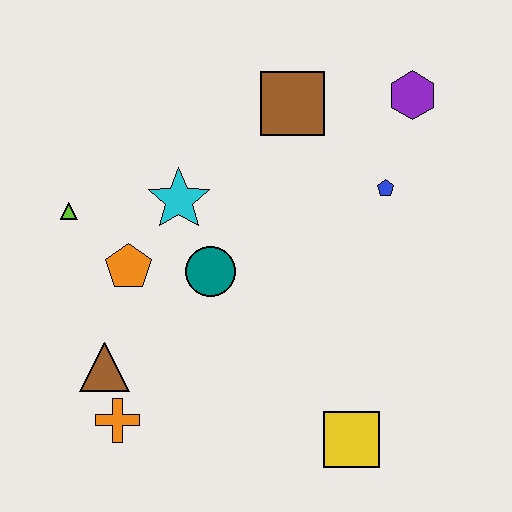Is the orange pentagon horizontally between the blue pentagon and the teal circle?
No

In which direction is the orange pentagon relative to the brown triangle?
The orange pentagon is above the brown triangle.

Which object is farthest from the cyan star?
The yellow square is farthest from the cyan star.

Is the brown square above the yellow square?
Yes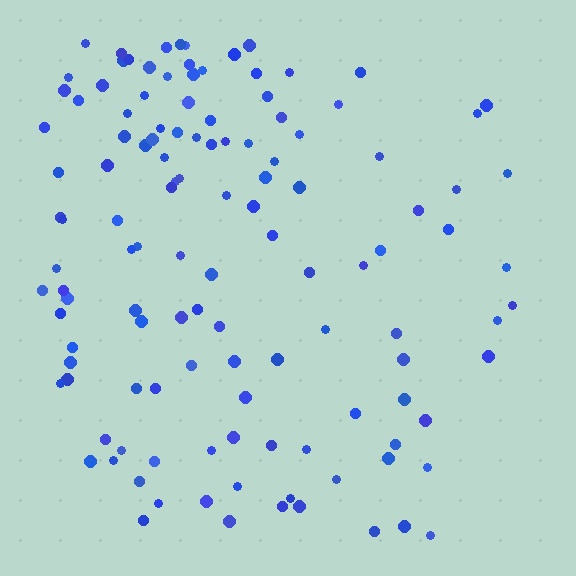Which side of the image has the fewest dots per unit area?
The right.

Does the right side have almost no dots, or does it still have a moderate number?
Still a moderate number, just noticeably fewer than the left.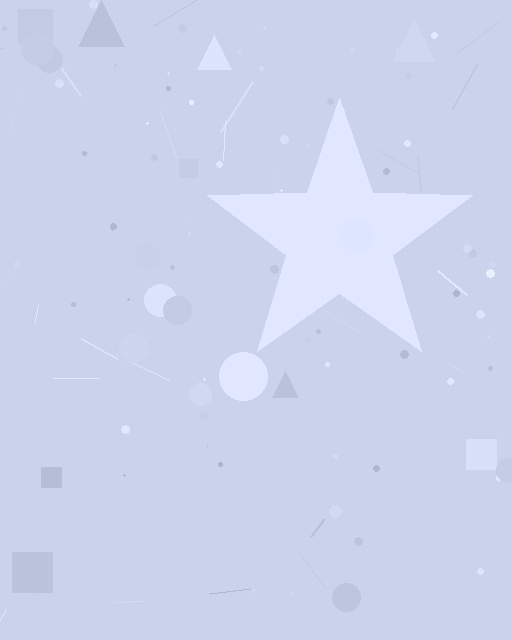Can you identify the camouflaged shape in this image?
The camouflaged shape is a star.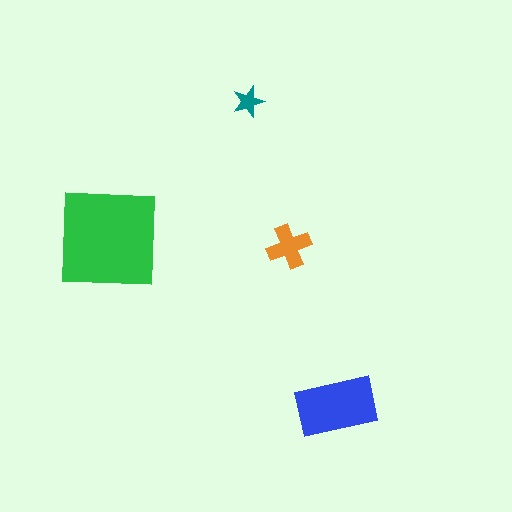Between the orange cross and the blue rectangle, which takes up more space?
The blue rectangle.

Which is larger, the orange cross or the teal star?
The orange cross.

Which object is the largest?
The green square.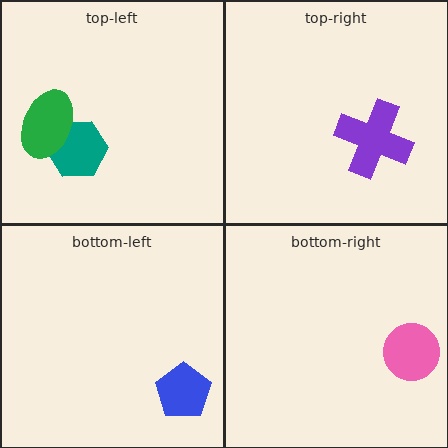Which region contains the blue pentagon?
The bottom-left region.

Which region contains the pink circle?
The bottom-right region.